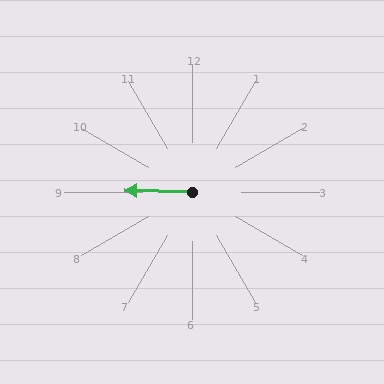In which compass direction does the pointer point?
West.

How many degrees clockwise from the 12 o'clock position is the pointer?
Approximately 271 degrees.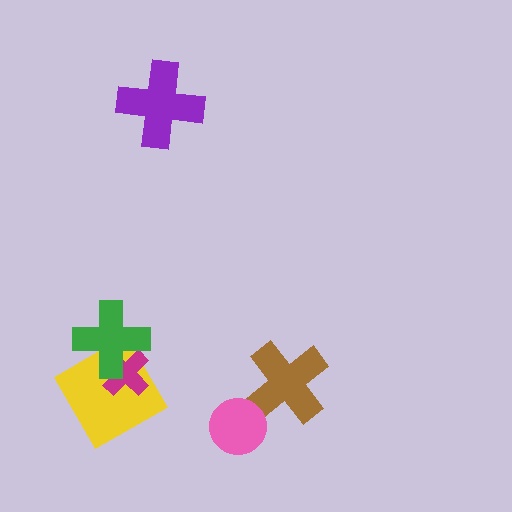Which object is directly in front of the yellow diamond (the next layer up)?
The magenta cross is directly in front of the yellow diamond.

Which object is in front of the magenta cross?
The green cross is in front of the magenta cross.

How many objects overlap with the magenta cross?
2 objects overlap with the magenta cross.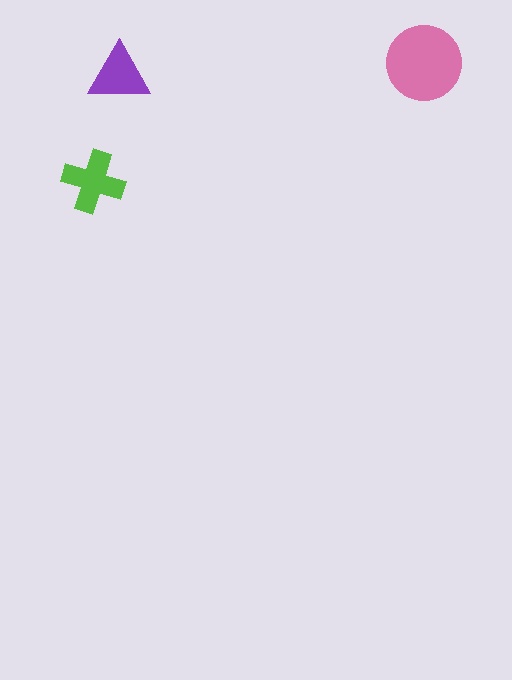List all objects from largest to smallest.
The pink circle, the lime cross, the purple triangle.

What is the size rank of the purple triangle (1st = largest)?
3rd.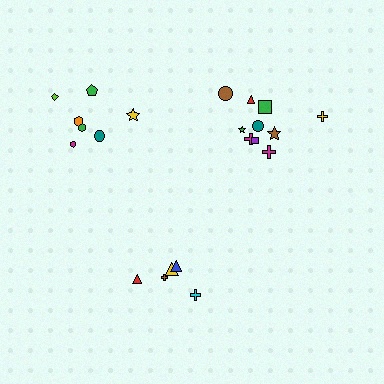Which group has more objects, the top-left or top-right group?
The top-right group.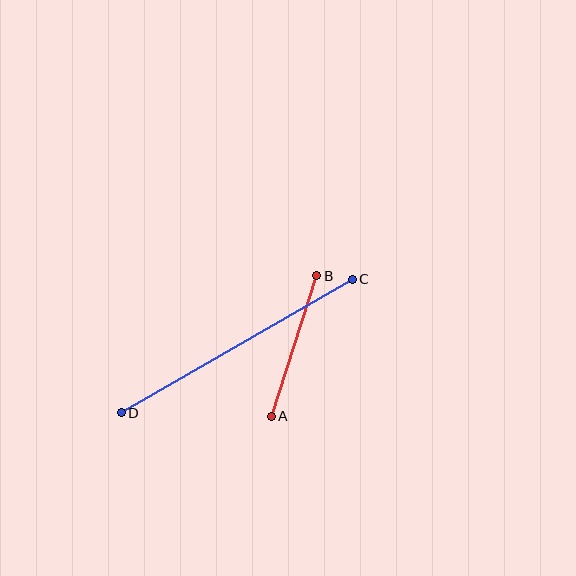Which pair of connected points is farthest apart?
Points C and D are farthest apart.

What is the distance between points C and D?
The distance is approximately 267 pixels.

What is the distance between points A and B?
The distance is approximately 148 pixels.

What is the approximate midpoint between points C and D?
The midpoint is at approximately (237, 346) pixels.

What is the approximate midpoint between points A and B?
The midpoint is at approximately (294, 346) pixels.